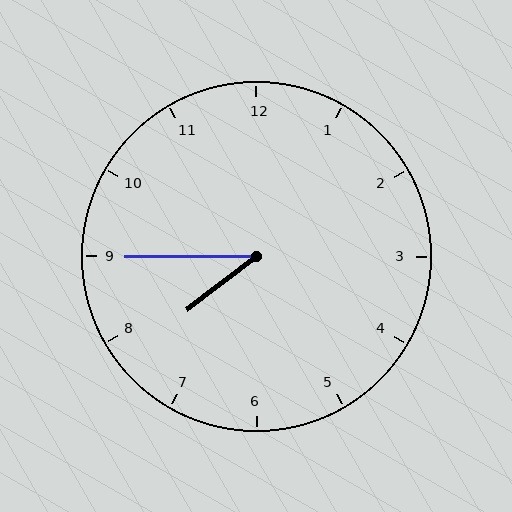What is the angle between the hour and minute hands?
Approximately 38 degrees.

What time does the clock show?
7:45.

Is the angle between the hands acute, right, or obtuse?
It is acute.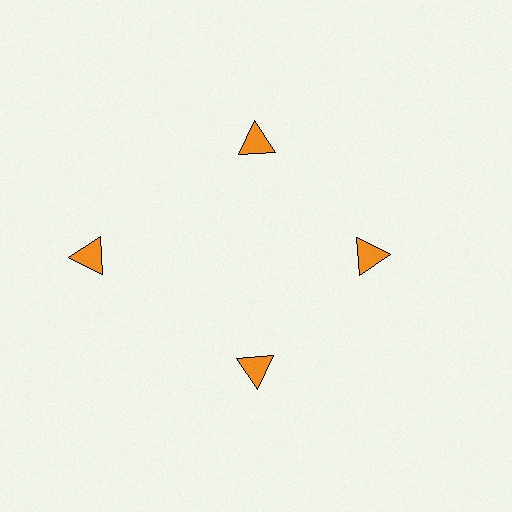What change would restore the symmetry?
The symmetry would be restored by moving it inward, back onto the ring so that all 4 triangles sit at equal angles and equal distance from the center.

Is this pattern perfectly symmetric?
No. The 4 orange triangles are arranged in a ring, but one element near the 9 o'clock position is pushed outward from the center, breaking the 4-fold rotational symmetry.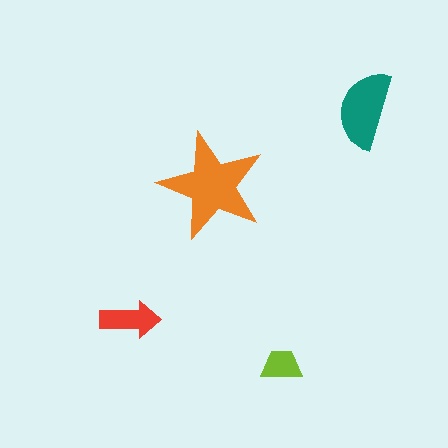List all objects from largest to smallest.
The orange star, the teal semicircle, the red arrow, the lime trapezoid.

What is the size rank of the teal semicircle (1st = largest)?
2nd.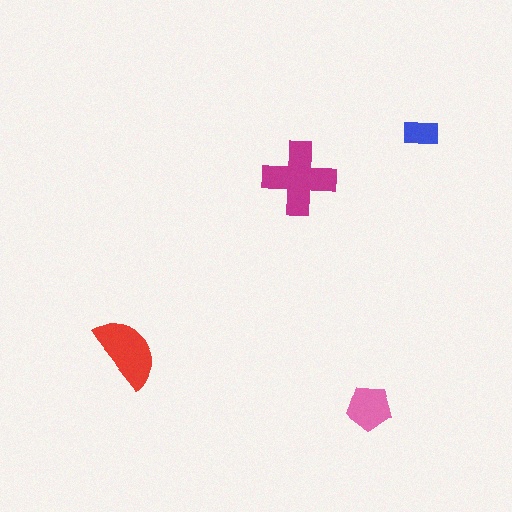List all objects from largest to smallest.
The magenta cross, the red semicircle, the pink pentagon, the blue rectangle.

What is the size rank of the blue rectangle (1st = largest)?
4th.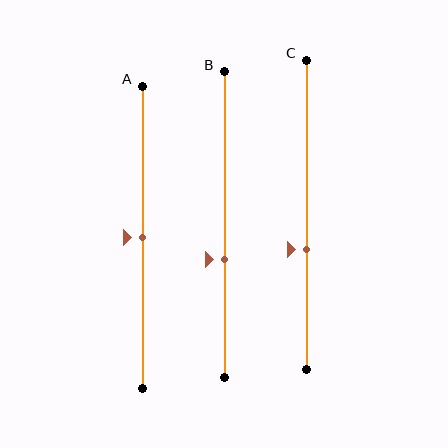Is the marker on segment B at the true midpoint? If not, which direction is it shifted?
No, the marker on segment B is shifted downward by about 11% of the segment length.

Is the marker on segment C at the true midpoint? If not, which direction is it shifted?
No, the marker on segment C is shifted downward by about 11% of the segment length.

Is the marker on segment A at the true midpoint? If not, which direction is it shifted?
Yes, the marker on segment A is at the true midpoint.